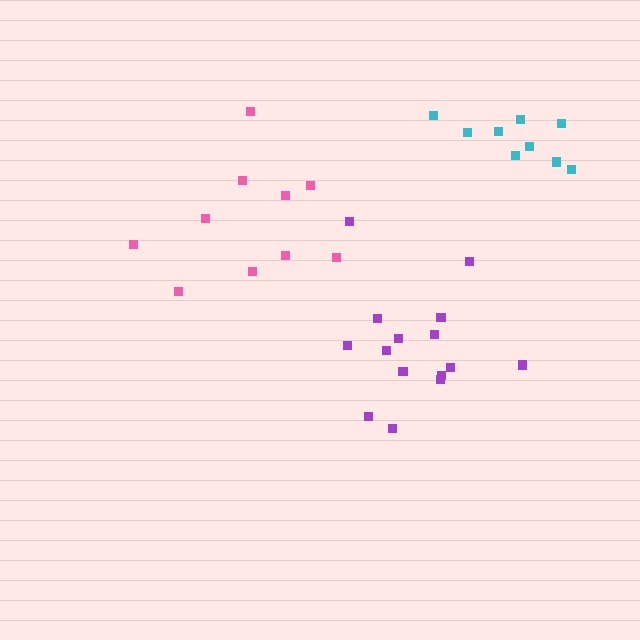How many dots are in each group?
Group 1: 10 dots, Group 2: 15 dots, Group 3: 9 dots (34 total).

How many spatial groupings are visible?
There are 3 spatial groupings.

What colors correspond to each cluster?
The clusters are colored: pink, purple, cyan.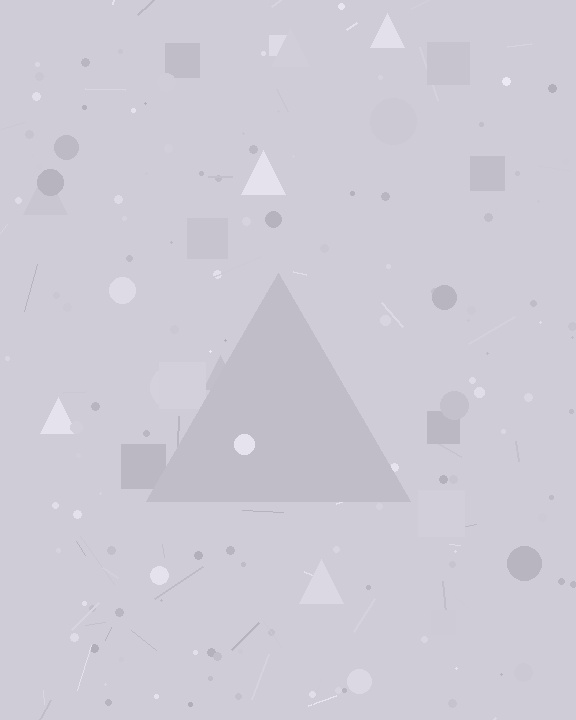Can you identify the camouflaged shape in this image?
The camouflaged shape is a triangle.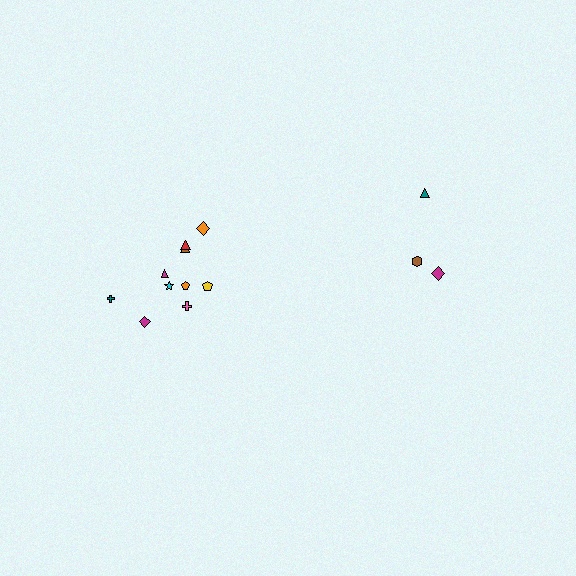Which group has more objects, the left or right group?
The left group.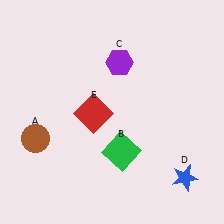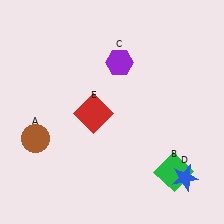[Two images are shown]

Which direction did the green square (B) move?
The green square (B) moved right.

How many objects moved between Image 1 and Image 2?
1 object moved between the two images.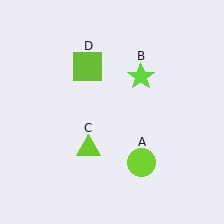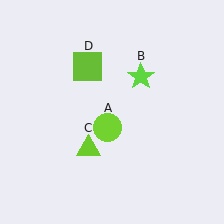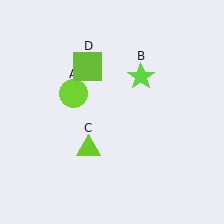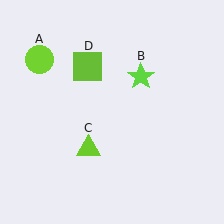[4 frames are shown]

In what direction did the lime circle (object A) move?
The lime circle (object A) moved up and to the left.